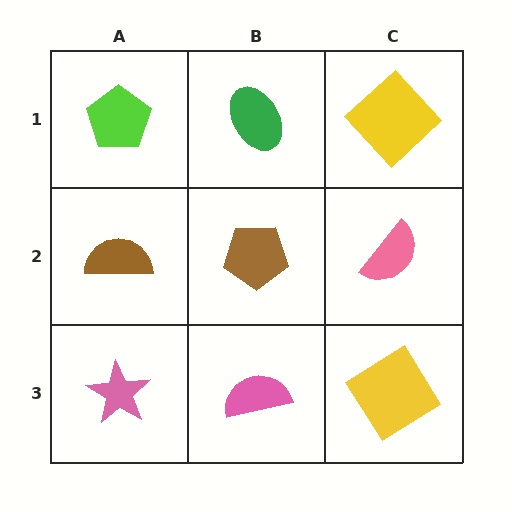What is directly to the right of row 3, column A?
A pink semicircle.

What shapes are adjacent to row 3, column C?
A pink semicircle (row 2, column C), a pink semicircle (row 3, column B).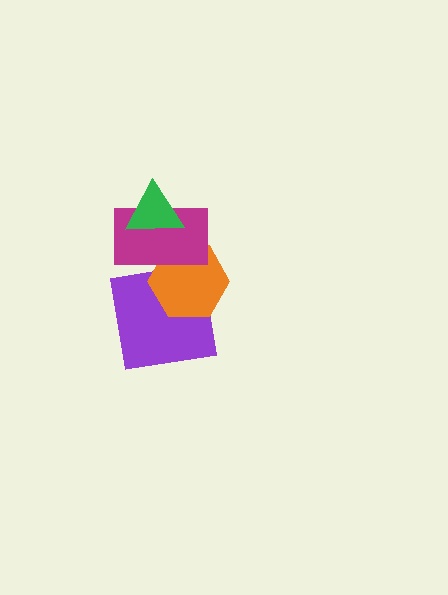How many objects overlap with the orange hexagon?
2 objects overlap with the orange hexagon.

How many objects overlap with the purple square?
2 objects overlap with the purple square.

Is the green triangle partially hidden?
No, no other shape covers it.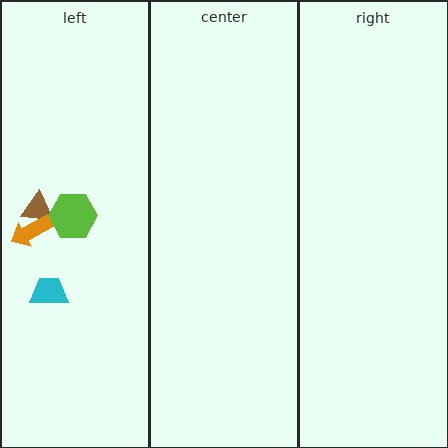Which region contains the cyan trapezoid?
The left region.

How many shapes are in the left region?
4.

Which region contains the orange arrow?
The left region.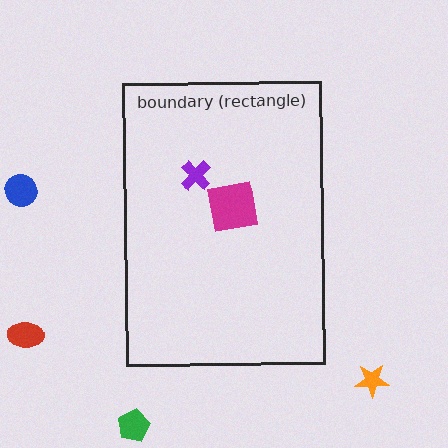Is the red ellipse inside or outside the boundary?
Outside.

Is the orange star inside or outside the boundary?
Outside.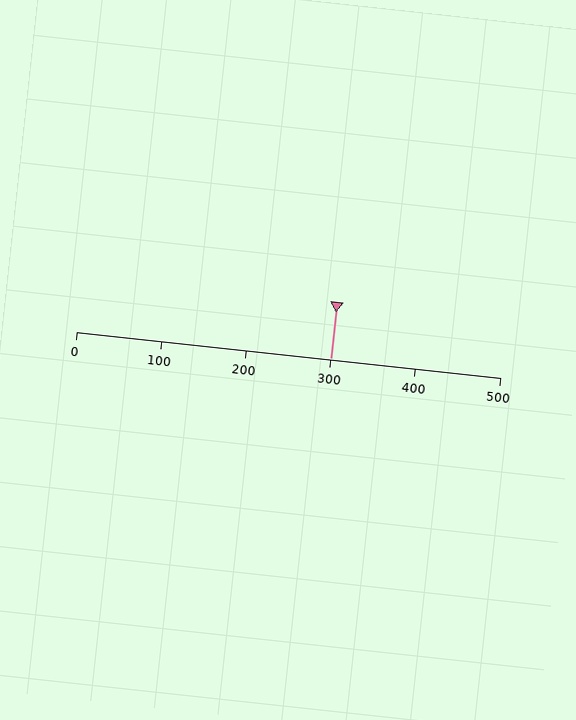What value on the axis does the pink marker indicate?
The marker indicates approximately 300.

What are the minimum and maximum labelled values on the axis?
The axis runs from 0 to 500.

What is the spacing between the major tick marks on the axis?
The major ticks are spaced 100 apart.